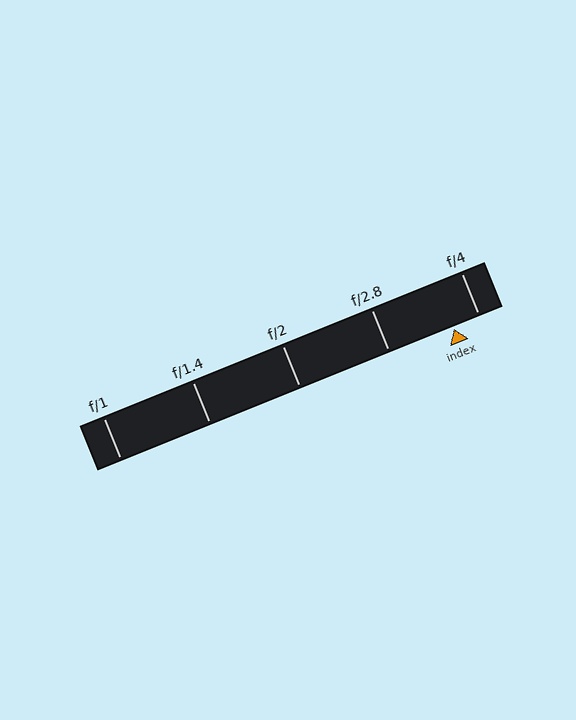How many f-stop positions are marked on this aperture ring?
There are 5 f-stop positions marked.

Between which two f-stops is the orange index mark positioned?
The index mark is between f/2.8 and f/4.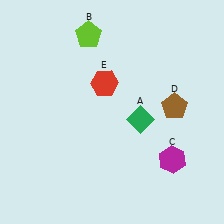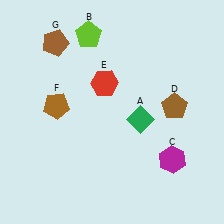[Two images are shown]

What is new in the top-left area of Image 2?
A brown pentagon (F) was added in the top-left area of Image 2.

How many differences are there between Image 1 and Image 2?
There are 2 differences between the two images.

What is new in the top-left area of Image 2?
A brown pentagon (G) was added in the top-left area of Image 2.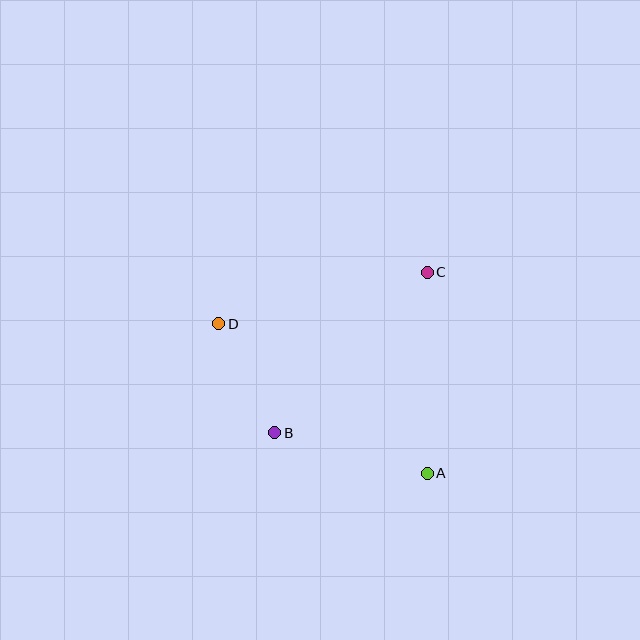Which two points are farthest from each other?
Points A and D are farthest from each other.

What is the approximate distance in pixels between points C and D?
The distance between C and D is approximately 215 pixels.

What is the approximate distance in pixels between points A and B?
The distance between A and B is approximately 158 pixels.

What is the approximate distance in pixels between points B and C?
The distance between B and C is approximately 221 pixels.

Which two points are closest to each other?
Points B and D are closest to each other.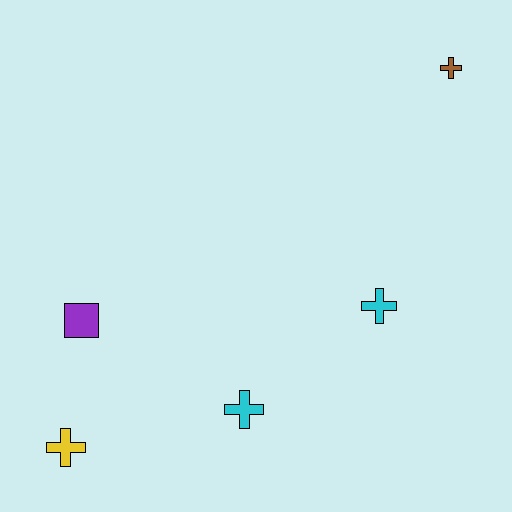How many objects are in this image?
There are 5 objects.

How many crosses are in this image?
There are 4 crosses.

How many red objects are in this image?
There are no red objects.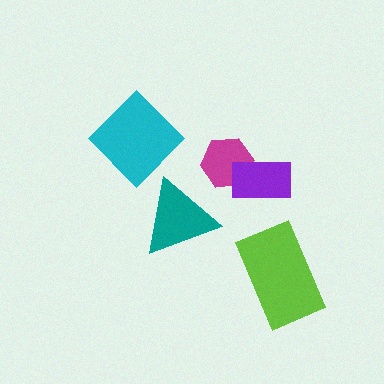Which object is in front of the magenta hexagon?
The purple rectangle is in front of the magenta hexagon.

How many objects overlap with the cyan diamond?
0 objects overlap with the cyan diamond.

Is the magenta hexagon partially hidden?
Yes, it is partially covered by another shape.